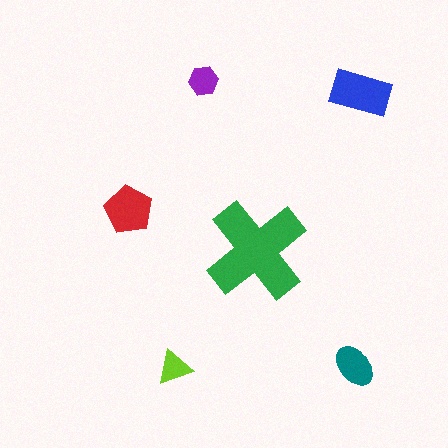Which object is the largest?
The green cross.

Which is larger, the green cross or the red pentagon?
The green cross.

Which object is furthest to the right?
The blue rectangle is rightmost.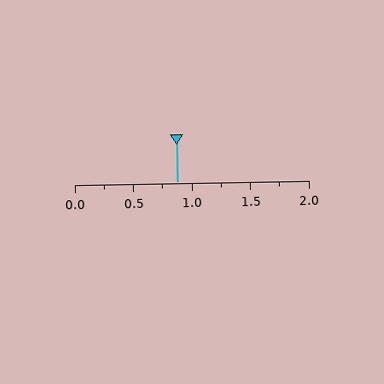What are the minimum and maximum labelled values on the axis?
The axis runs from 0.0 to 2.0.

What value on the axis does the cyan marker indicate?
The marker indicates approximately 0.88.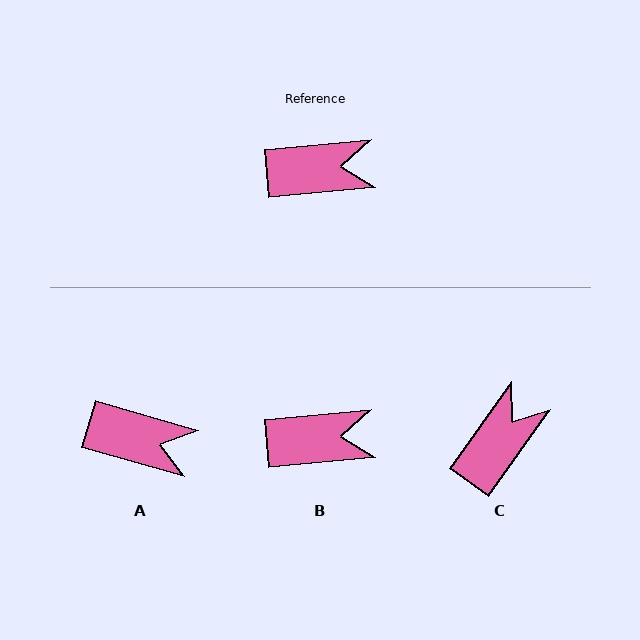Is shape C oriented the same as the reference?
No, it is off by about 49 degrees.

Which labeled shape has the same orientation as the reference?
B.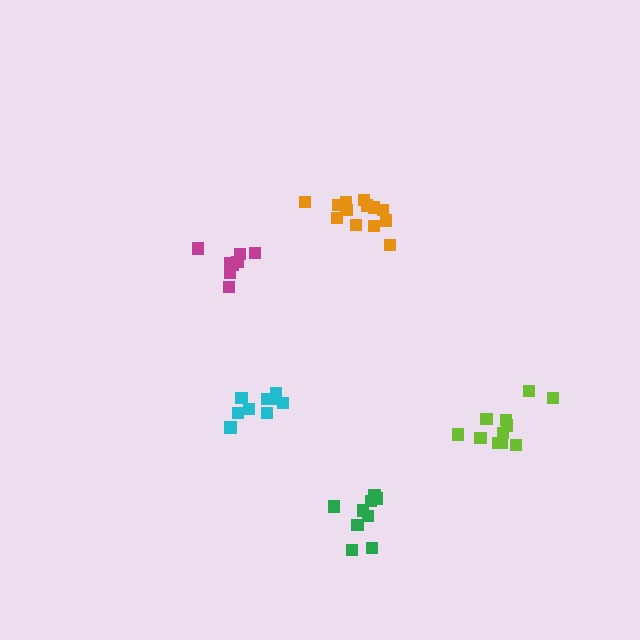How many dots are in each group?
Group 1: 9 dots, Group 2: 9 dots, Group 3: 10 dots, Group 4: 13 dots, Group 5: 11 dots (52 total).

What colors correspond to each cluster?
The clusters are colored: magenta, green, cyan, orange, lime.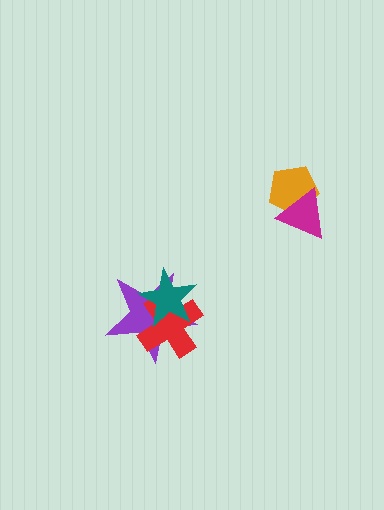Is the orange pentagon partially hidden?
Yes, it is partially covered by another shape.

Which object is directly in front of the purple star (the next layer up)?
The red cross is directly in front of the purple star.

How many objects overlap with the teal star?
2 objects overlap with the teal star.